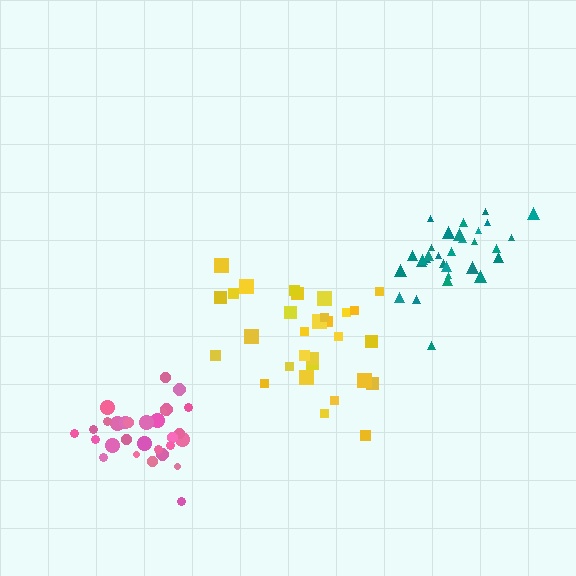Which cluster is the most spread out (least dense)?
Yellow.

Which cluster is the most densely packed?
Pink.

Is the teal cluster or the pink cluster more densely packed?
Pink.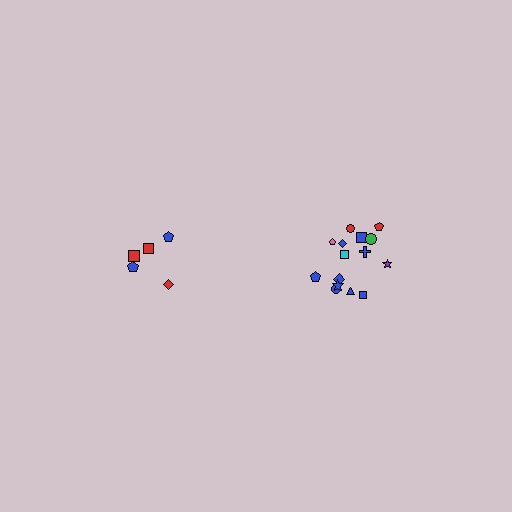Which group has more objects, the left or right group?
The right group.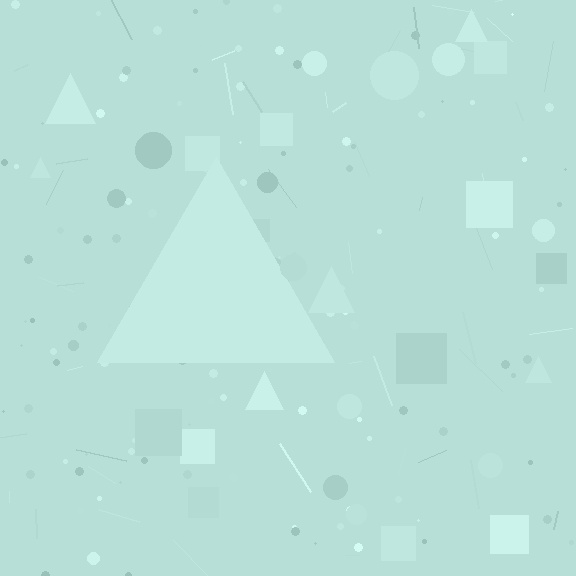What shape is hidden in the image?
A triangle is hidden in the image.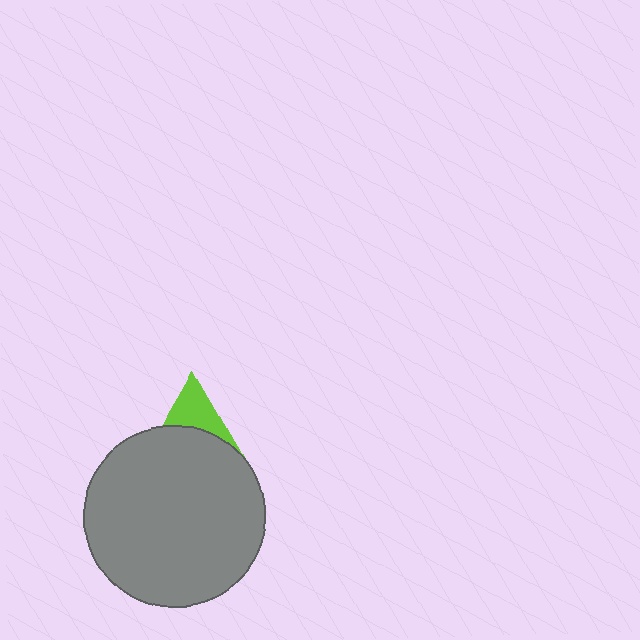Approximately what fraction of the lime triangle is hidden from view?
Roughly 67% of the lime triangle is hidden behind the gray circle.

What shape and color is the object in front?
The object in front is a gray circle.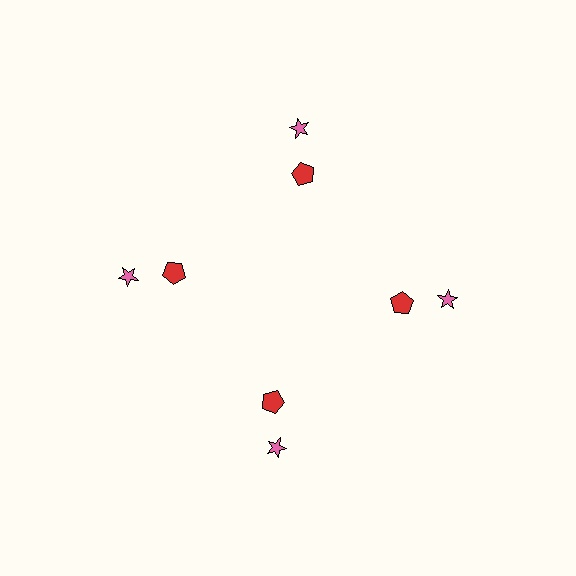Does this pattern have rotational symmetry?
Yes, this pattern has 4-fold rotational symmetry. It looks the same after rotating 90 degrees around the center.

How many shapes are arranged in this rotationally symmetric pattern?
There are 8 shapes, arranged in 4 groups of 2.